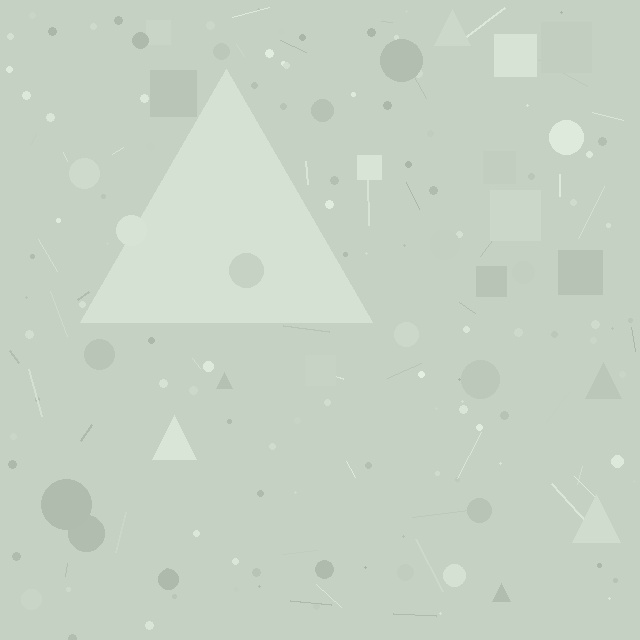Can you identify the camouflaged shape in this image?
The camouflaged shape is a triangle.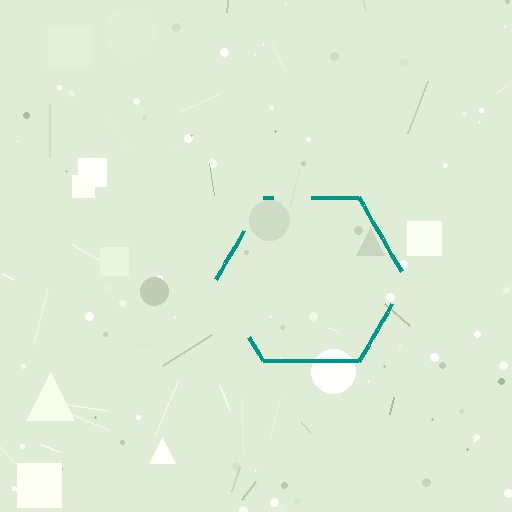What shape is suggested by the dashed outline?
The dashed outline suggests a hexagon.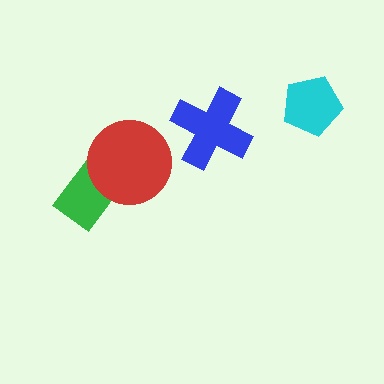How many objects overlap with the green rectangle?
1 object overlaps with the green rectangle.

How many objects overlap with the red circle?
1 object overlaps with the red circle.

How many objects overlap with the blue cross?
0 objects overlap with the blue cross.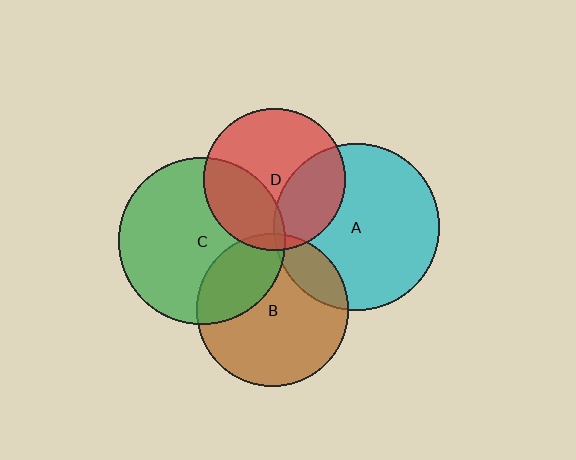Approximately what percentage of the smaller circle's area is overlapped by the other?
Approximately 30%.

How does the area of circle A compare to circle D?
Approximately 1.4 times.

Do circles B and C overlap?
Yes.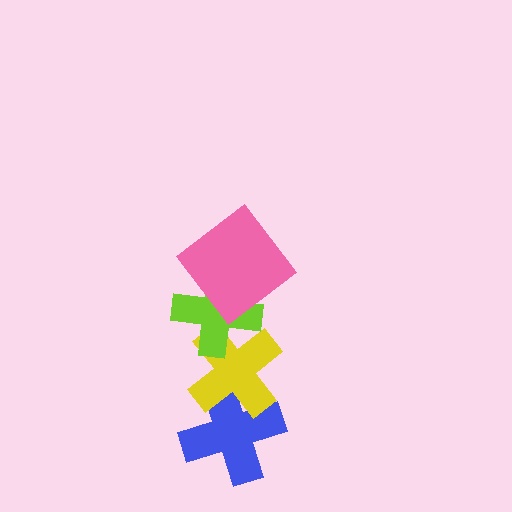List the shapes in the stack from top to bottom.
From top to bottom: the pink diamond, the lime cross, the yellow cross, the blue cross.